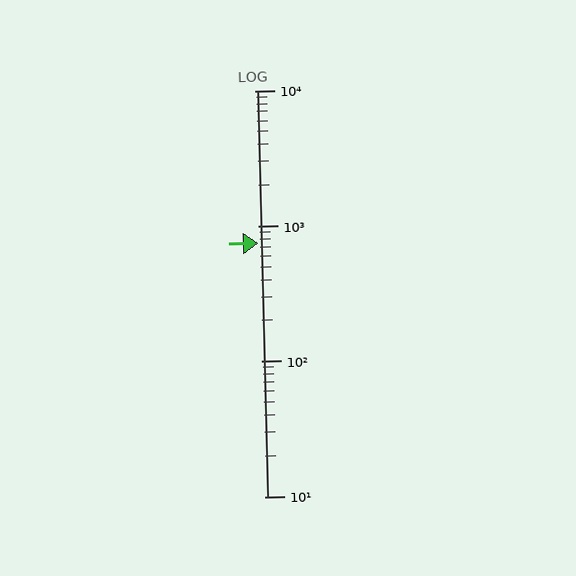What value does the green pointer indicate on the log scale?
The pointer indicates approximately 750.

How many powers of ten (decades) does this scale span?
The scale spans 3 decades, from 10 to 10000.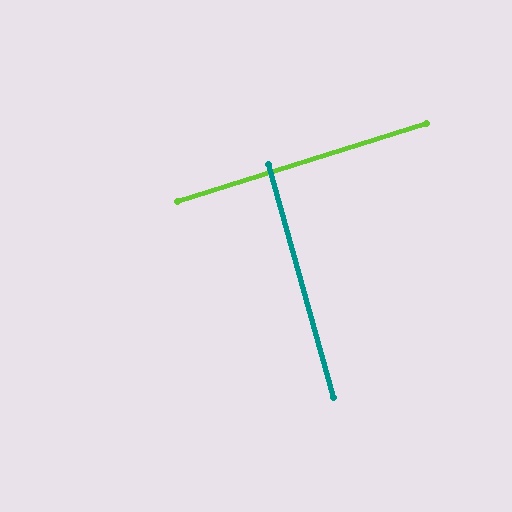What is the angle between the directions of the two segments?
Approximately 88 degrees.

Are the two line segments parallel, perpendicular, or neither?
Perpendicular — they meet at approximately 88°.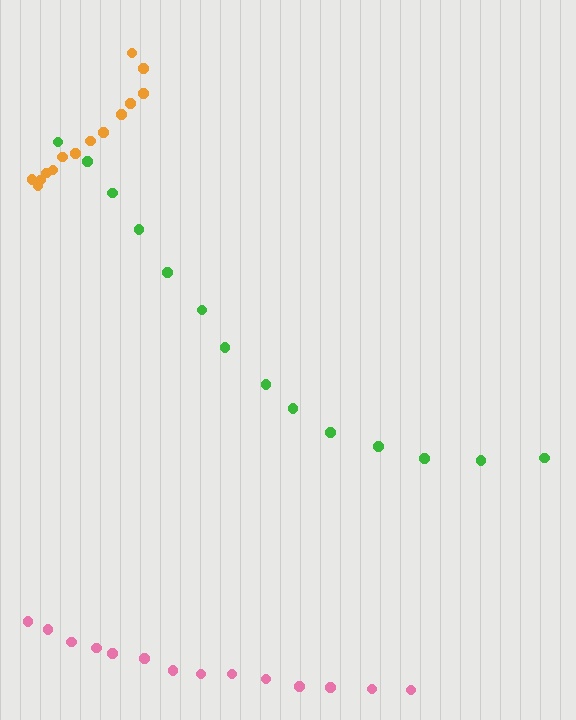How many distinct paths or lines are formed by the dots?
There are 3 distinct paths.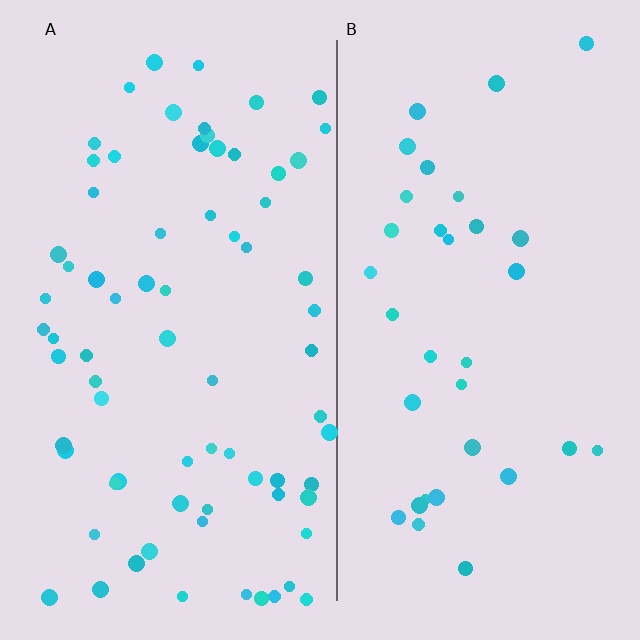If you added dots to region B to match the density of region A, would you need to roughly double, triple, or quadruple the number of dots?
Approximately double.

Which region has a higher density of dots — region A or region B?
A (the left).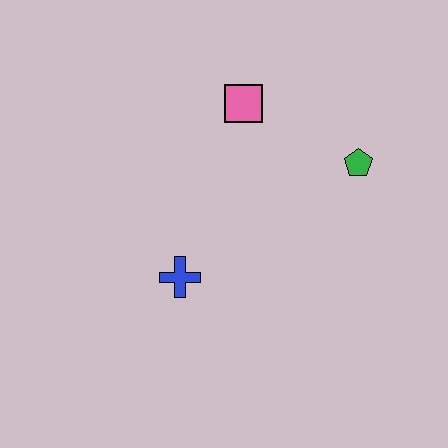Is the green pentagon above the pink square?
No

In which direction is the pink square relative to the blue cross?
The pink square is above the blue cross.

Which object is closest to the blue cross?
The pink square is closest to the blue cross.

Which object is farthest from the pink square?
The blue cross is farthest from the pink square.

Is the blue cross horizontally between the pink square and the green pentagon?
No